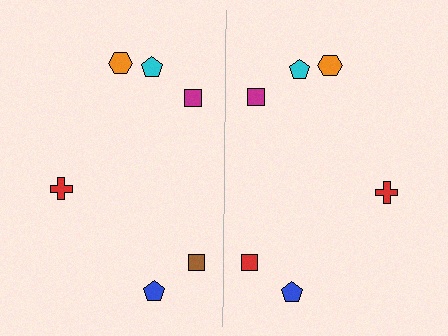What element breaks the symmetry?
The red square on the right side breaks the symmetry — its mirror counterpart is brown.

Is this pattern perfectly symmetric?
No, the pattern is not perfectly symmetric. The red square on the right side breaks the symmetry — its mirror counterpart is brown.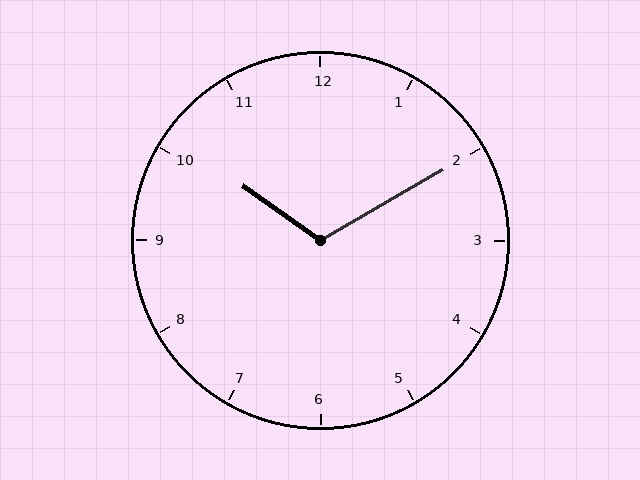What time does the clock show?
10:10.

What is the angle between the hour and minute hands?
Approximately 115 degrees.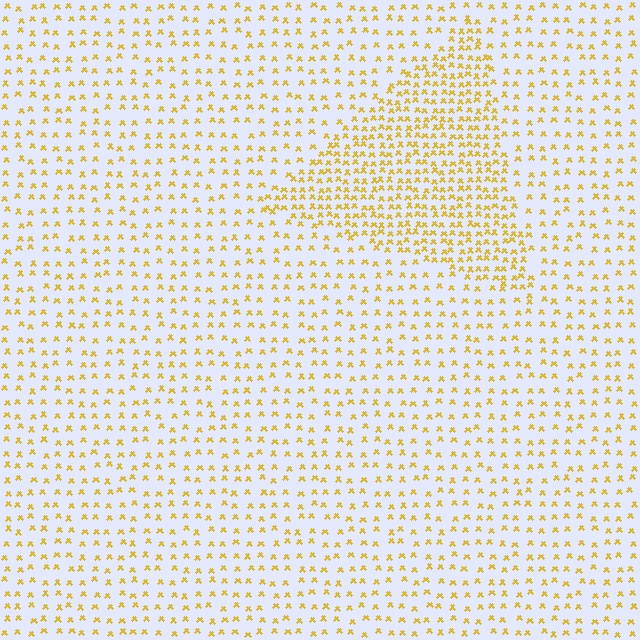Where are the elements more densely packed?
The elements are more densely packed inside the triangle boundary.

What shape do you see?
I see a triangle.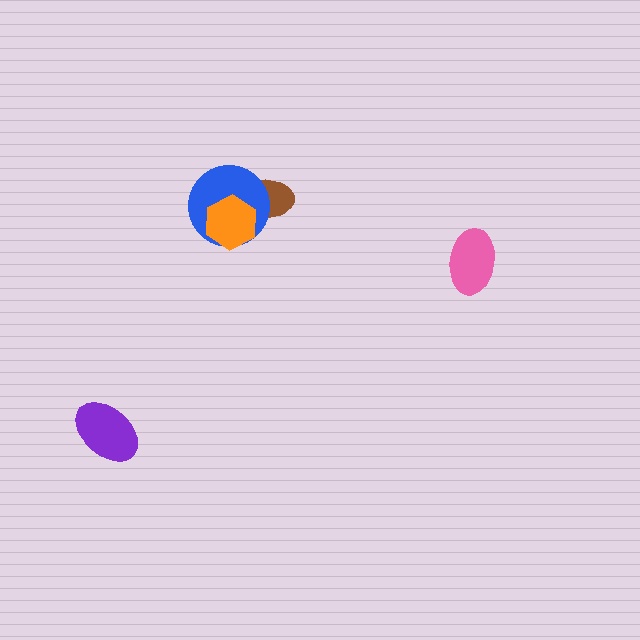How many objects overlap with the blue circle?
2 objects overlap with the blue circle.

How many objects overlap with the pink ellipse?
0 objects overlap with the pink ellipse.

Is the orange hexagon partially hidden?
No, no other shape covers it.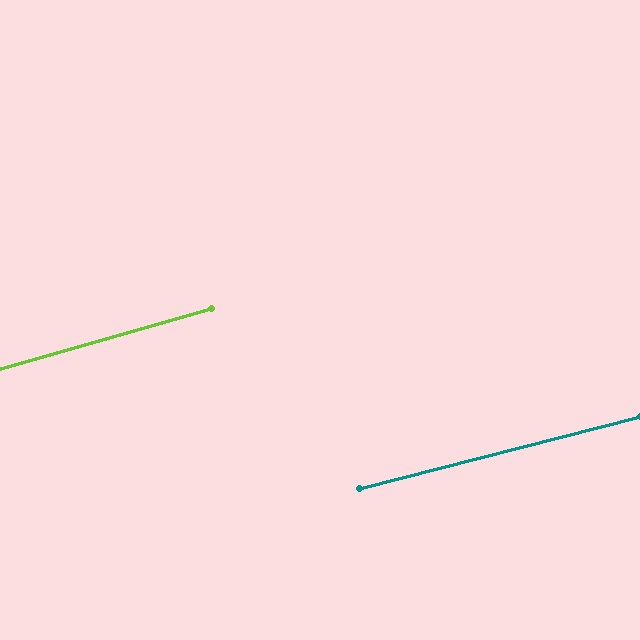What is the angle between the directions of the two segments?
Approximately 2 degrees.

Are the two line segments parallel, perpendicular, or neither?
Parallel — their directions differ by only 1.6°.